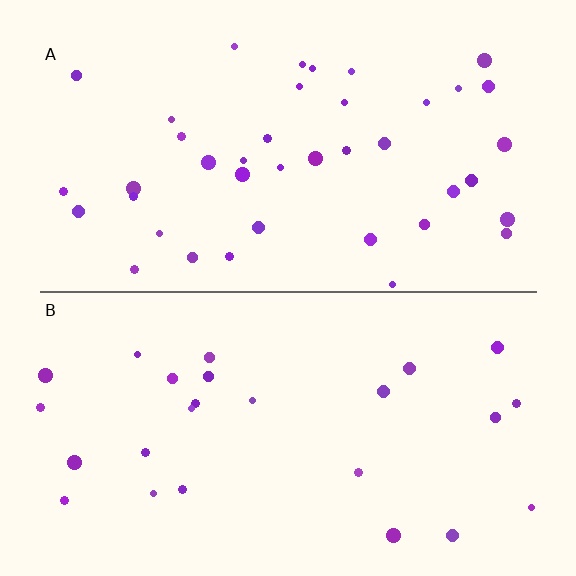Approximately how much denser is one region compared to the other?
Approximately 1.6× — region A over region B.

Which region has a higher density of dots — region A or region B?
A (the top).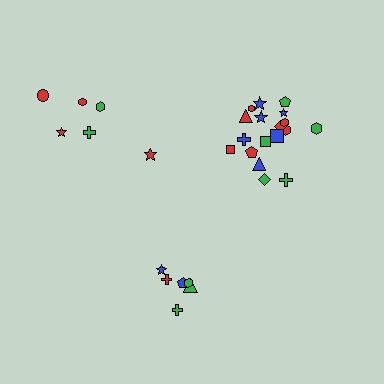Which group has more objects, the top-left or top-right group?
The top-right group.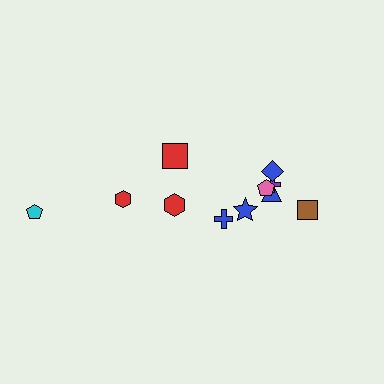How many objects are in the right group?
There are 7 objects.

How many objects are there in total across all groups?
There are 11 objects.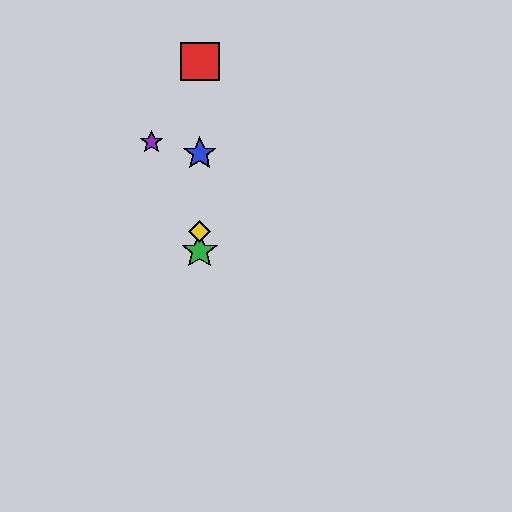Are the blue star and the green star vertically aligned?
Yes, both are at x≈200.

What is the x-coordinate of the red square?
The red square is at x≈200.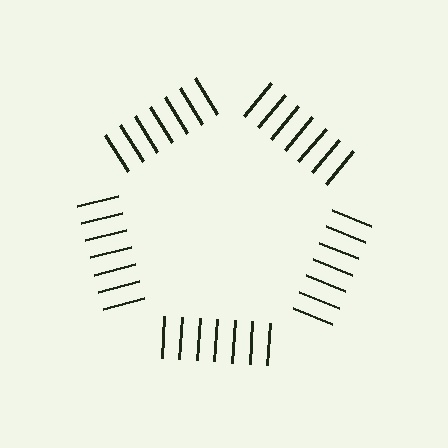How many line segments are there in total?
35 — 7 along each of the 5 edges.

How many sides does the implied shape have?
5 sides — the line-ends trace a pentagon.